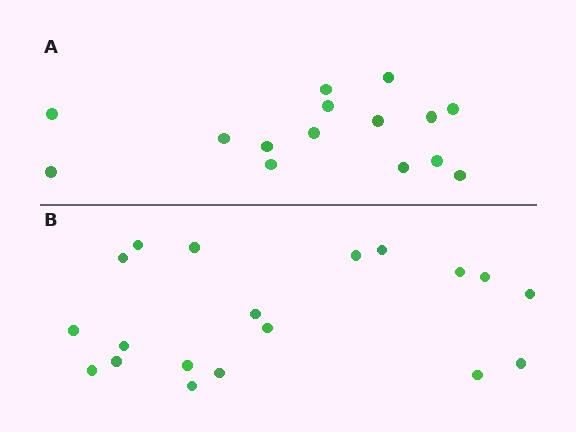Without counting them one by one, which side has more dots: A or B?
Region B (the bottom region) has more dots.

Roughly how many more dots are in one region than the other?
Region B has about 4 more dots than region A.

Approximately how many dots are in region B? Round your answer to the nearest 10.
About 20 dots. (The exact count is 19, which rounds to 20.)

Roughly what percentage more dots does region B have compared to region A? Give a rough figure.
About 25% more.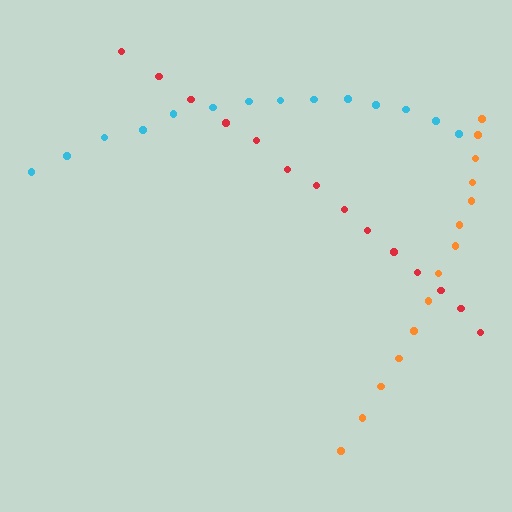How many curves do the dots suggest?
There are 3 distinct paths.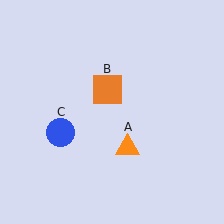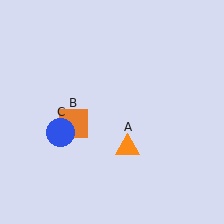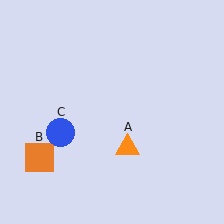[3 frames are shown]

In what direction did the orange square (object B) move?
The orange square (object B) moved down and to the left.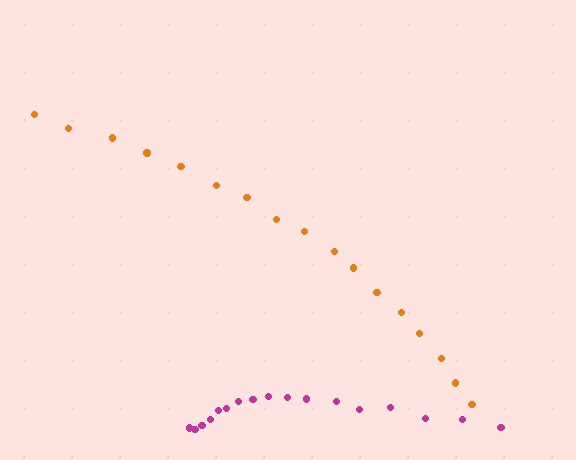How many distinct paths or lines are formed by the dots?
There are 2 distinct paths.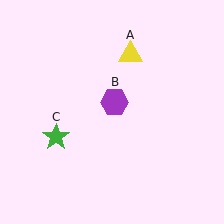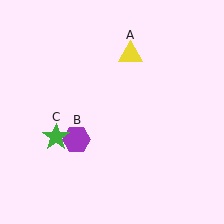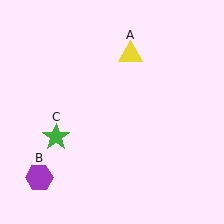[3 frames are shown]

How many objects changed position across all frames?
1 object changed position: purple hexagon (object B).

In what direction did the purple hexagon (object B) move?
The purple hexagon (object B) moved down and to the left.